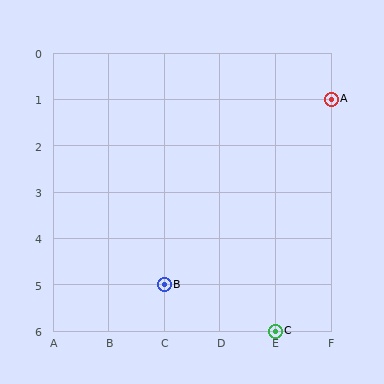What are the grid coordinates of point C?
Point C is at grid coordinates (E, 6).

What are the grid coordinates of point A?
Point A is at grid coordinates (F, 1).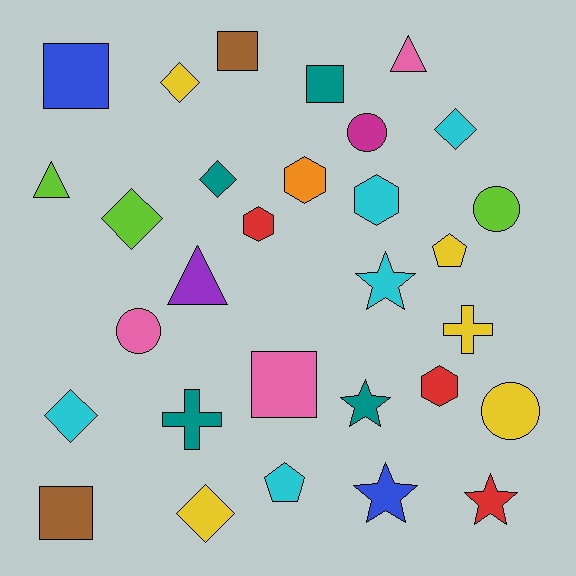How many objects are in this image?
There are 30 objects.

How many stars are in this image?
There are 4 stars.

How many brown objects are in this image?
There are 2 brown objects.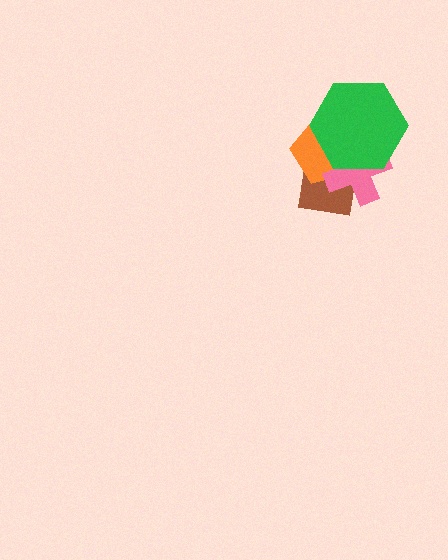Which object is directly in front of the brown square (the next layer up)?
The orange pentagon is directly in front of the brown square.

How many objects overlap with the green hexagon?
3 objects overlap with the green hexagon.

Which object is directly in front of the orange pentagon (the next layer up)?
The pink cross is directly in front of the orange pentagon.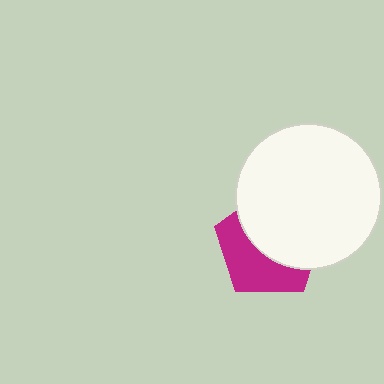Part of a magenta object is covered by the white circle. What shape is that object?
It is a pentagon.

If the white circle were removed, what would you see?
You would see the complete magenta pentagon.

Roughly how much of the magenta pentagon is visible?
A small part of it is visible (roughly 44%).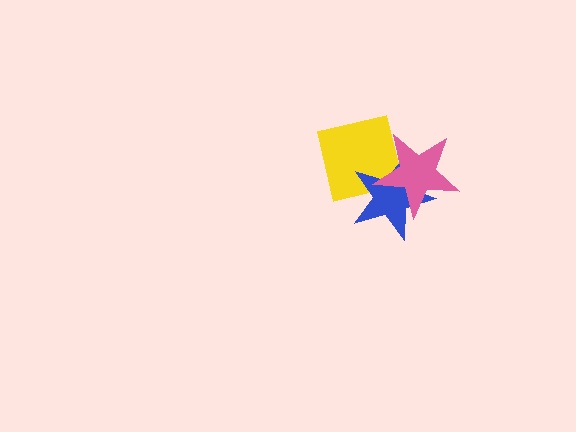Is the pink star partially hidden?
No, no other shape covers it.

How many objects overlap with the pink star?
2 objects overlap with the pink star.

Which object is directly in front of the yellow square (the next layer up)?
The blue star is directly in front of the yellow square.